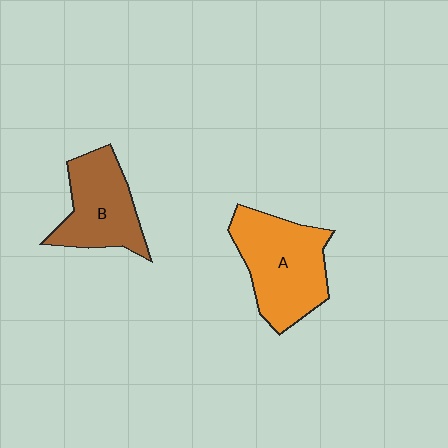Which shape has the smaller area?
Shape B (brown).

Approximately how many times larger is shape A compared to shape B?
Approximately 1.3 times.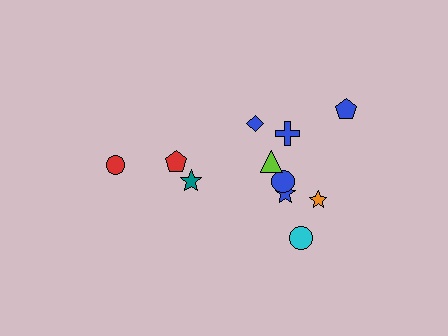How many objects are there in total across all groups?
There are 11 objects.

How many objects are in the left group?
There are 3 objects.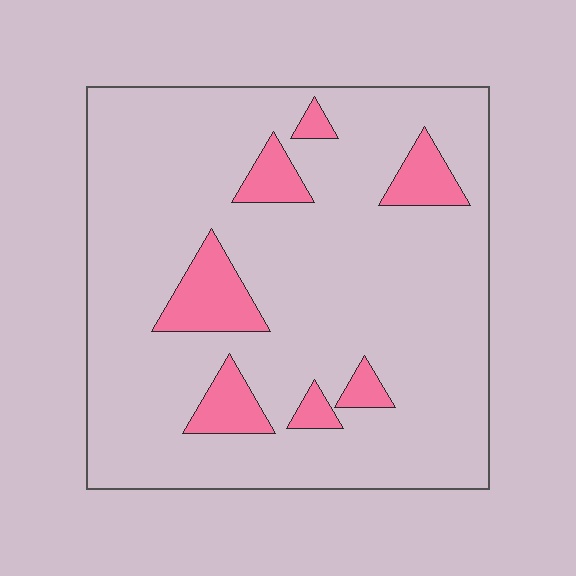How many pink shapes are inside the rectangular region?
7.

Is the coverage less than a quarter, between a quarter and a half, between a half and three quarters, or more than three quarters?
Less than a quarter.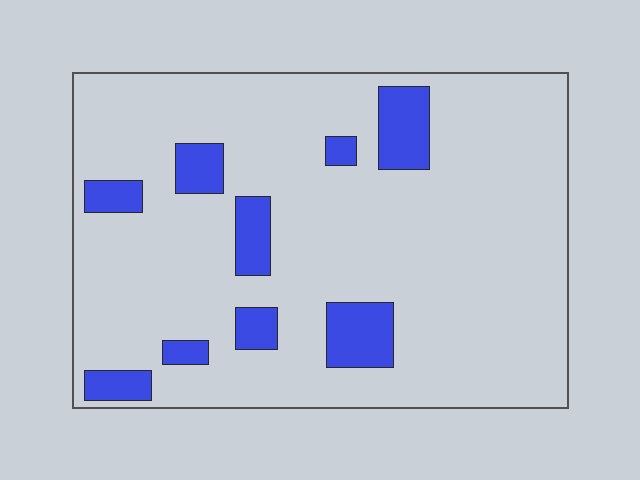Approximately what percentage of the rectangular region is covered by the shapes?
Approximately 15%.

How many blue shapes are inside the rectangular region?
9.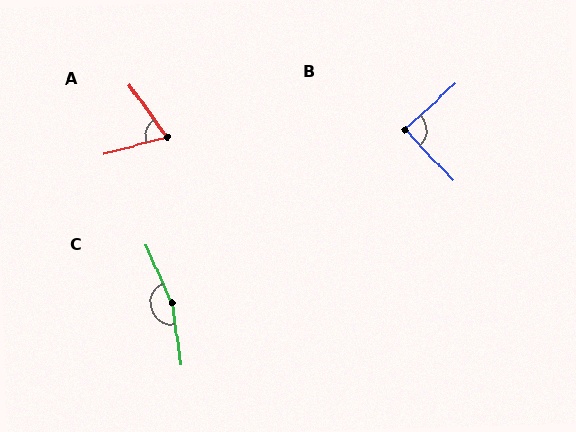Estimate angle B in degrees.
Approximately 89 degrees.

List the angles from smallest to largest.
A (69°), B (89°), C (164°).